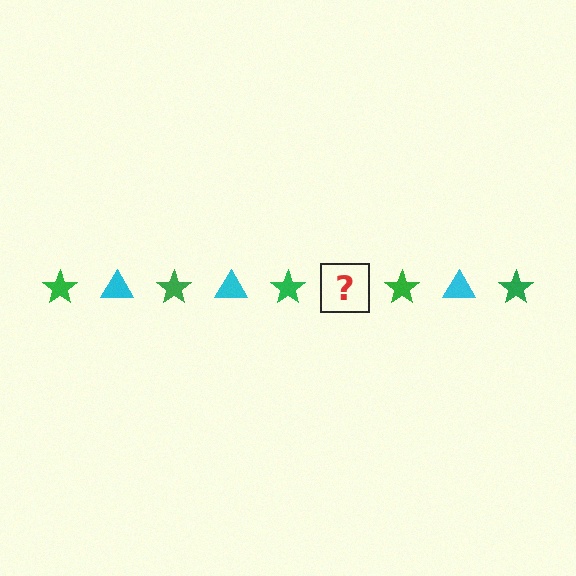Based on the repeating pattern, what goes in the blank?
The blank should be a cyan triangle.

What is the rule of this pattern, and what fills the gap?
The rule is that the pattern alternates between green star and cyan triangle. The gap should be filled with a cyan triangle.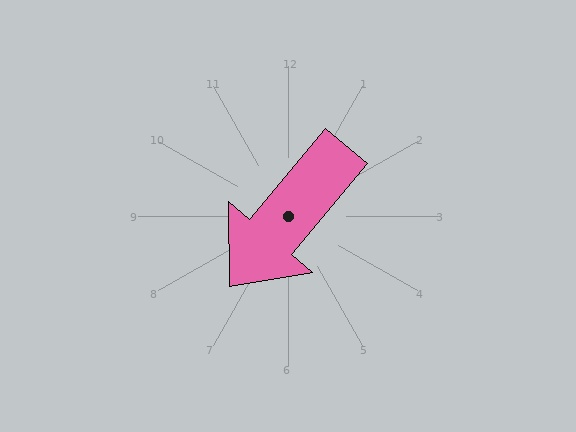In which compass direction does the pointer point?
Southwest.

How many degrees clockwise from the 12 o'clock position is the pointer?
Approximately 220 degrees.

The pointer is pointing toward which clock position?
Roughly 7 o'clock.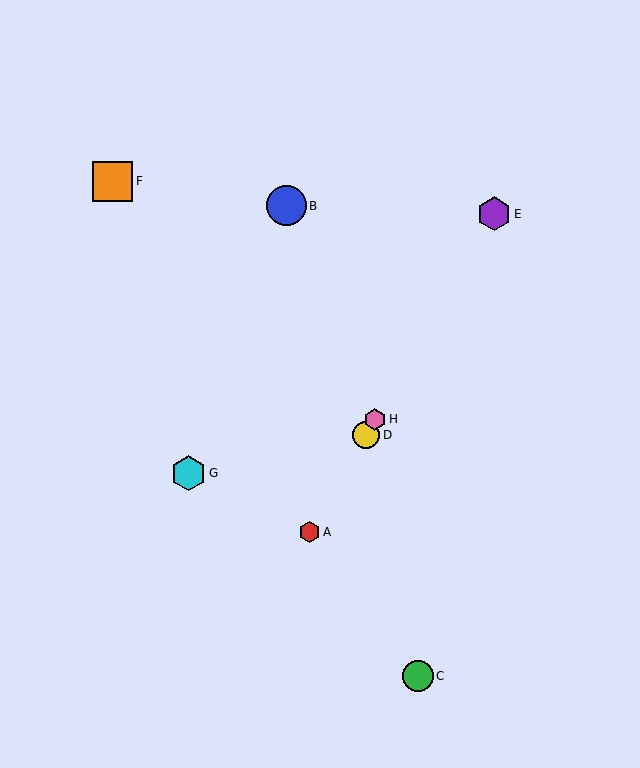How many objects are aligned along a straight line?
4 objects (A, D, E, H) are aligned along a straight line.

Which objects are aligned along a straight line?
Objects A, D, E, H are aligned along a straight line.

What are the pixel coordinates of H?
Object H is at (375, 419).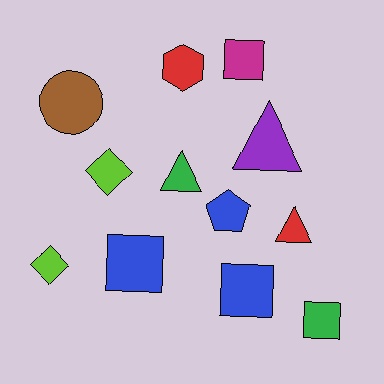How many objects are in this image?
There are 12 objects.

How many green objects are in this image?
There are 2 green objects.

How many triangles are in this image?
There are 3 triangles.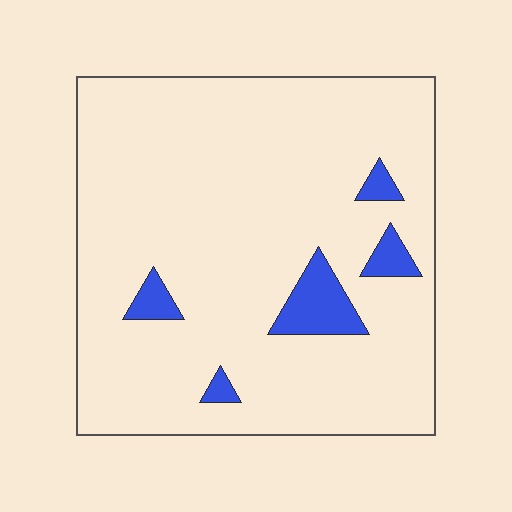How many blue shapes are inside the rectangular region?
5.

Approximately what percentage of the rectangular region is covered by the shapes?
Approximately 10%.